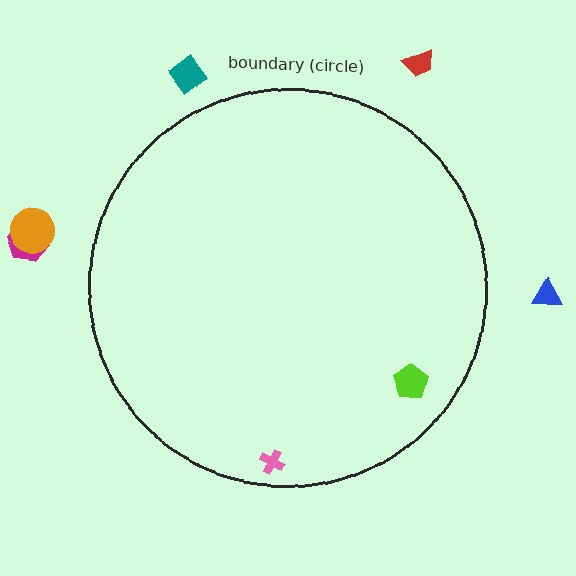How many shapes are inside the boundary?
2 inside, 5 outside.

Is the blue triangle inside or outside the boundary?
Outside.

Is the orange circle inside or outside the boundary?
Outside.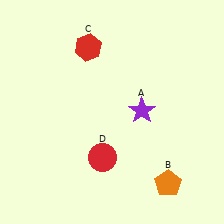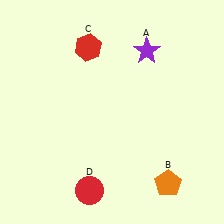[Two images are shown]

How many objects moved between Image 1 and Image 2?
2 objects moved between the two images.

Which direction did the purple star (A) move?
The purple star (A) moved up.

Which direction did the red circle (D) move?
The red circle (D) moved down.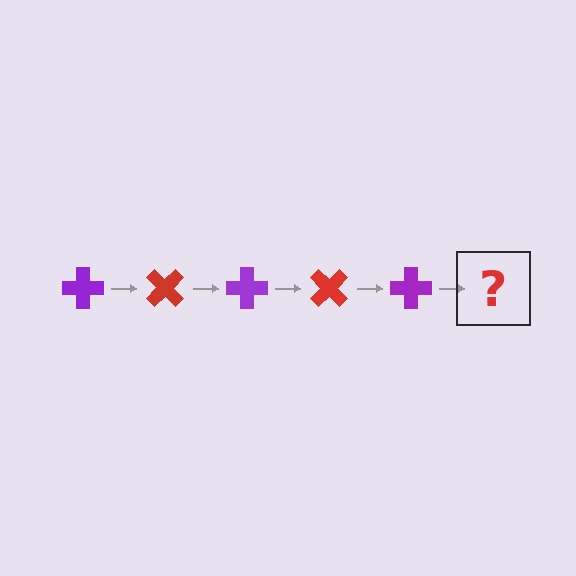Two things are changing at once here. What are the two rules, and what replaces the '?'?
The two rules are that it rotates 45 degrees each step and the color cycles through purple and red. The '?' should be a red cross, rotated 225 degrees from the start.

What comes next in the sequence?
The next element should be a red cross, rotated 225 degrees from the start.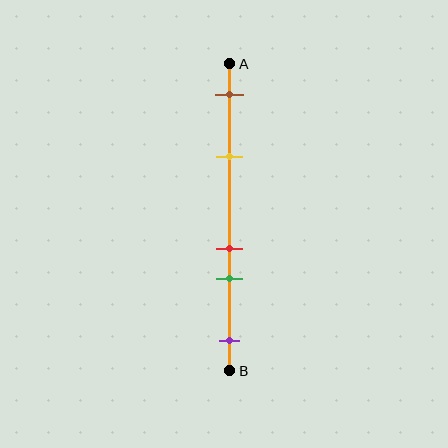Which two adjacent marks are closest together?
The red and green marks are the closest adjacent pair.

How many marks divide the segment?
There are 5 marks dividing the segment.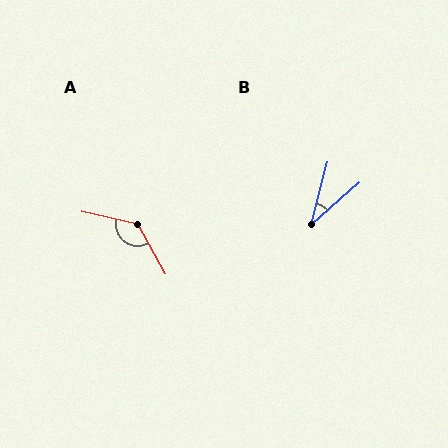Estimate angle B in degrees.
Approximately 34 degrees.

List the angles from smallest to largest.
B (34°), A (132°).